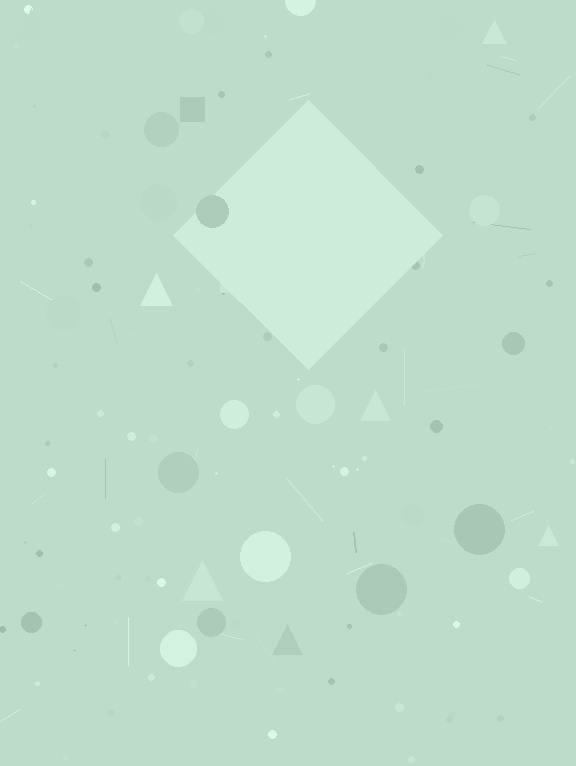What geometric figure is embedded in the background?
A diamond is embedded in the background.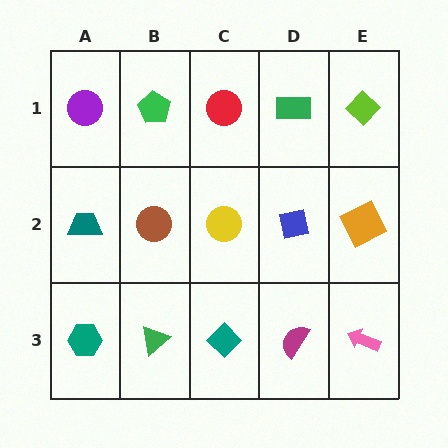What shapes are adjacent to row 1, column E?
An orange square (row 2, column E), a green rectangle (row 1, column D).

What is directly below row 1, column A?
A teal trapezoid.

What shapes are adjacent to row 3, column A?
A teal trapezoid (row 2, column A), a green triangle (row 3, column B).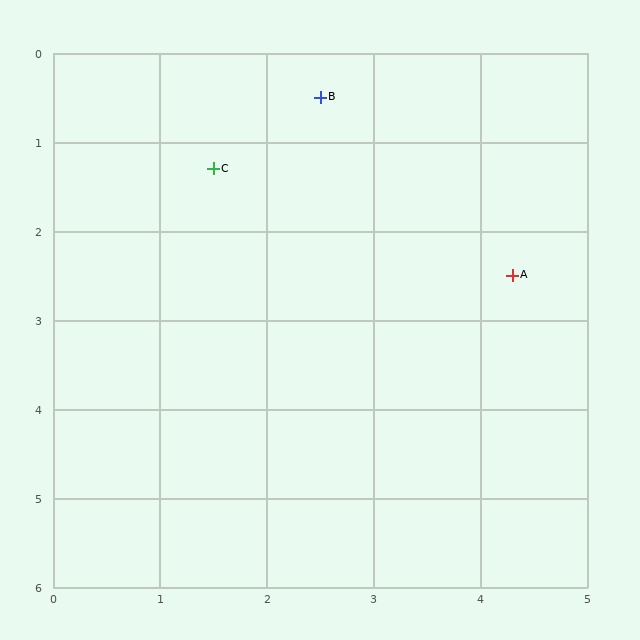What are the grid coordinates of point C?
Point C is at approximately (1.5, 1.3).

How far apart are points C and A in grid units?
Points C and A are about 3.0 grid units apart.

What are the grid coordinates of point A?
Point A is at approximately (4.3, 2.5).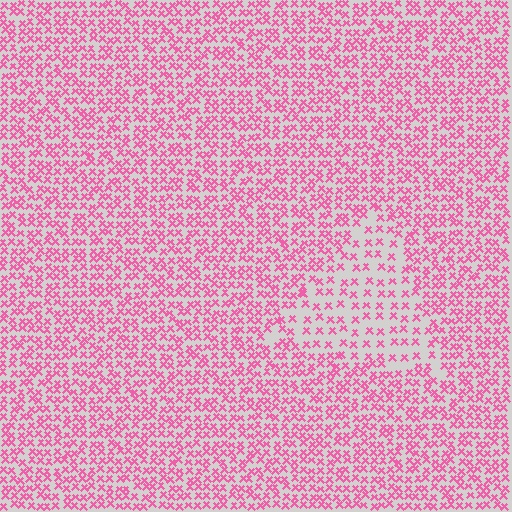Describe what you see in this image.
The image contains small pink elements arranged at two different densities. A triangle-shaped region is visible where the elements are less densely packed than the surrounding area.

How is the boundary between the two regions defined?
The boundary is defined by a change in element density (approximately 2.0x ratio). All elements are the same color, size, and shape.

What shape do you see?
I see a triangle.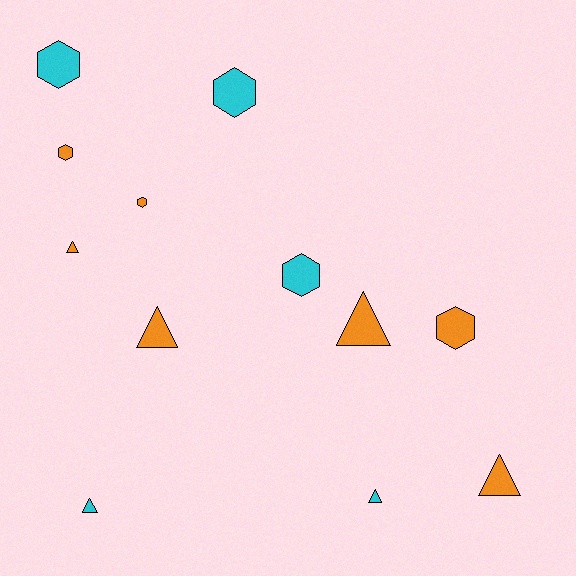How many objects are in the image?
There are 12 objects.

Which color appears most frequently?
Orange, with 7 objects.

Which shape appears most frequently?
Triangle, with 6 objects.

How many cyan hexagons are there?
There are 3 cyan hexagons.